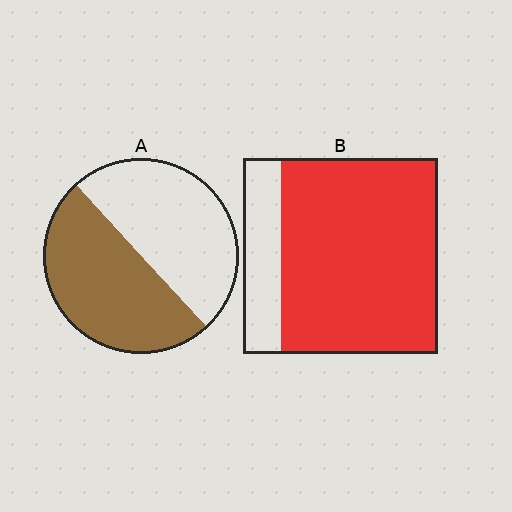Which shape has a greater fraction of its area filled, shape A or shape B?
Shape B.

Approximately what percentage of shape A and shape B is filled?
A is approximately 50% and B is approximately 80%.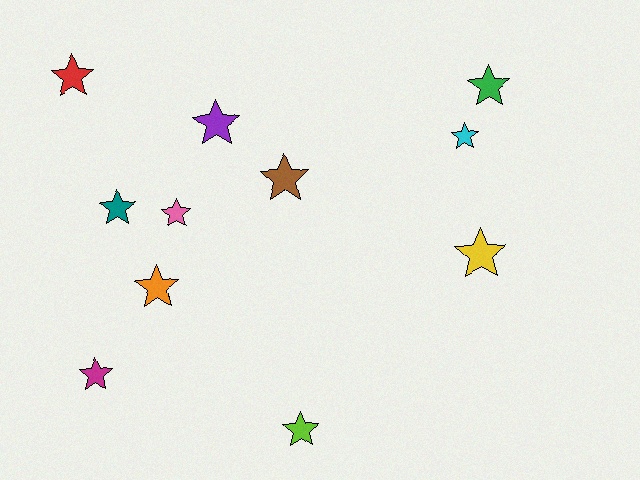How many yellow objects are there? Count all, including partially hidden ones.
There is 1 yellow object.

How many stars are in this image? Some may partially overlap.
There are 11 stars.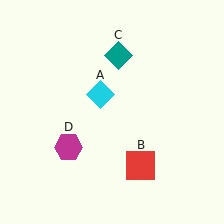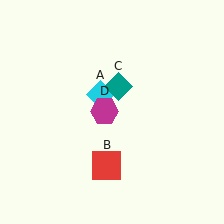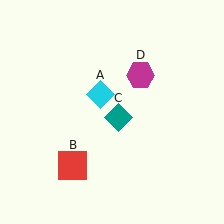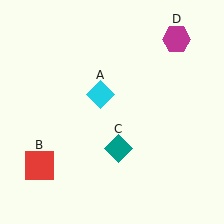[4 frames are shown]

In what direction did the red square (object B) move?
The red square (object B) moved left.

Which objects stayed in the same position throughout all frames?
Cyan diamond (object A) remained stationary.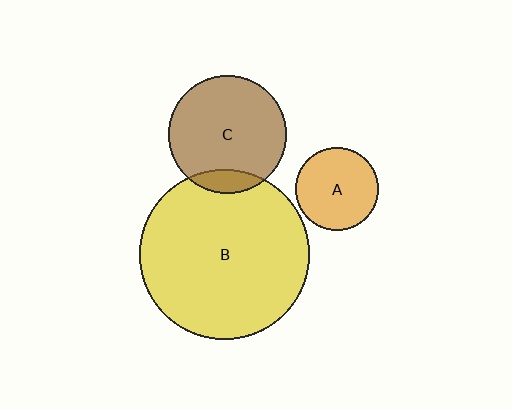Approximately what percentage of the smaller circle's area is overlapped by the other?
Approximately 10%.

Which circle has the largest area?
Circle B (yellow).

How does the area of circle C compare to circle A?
Approximately 2.0 times.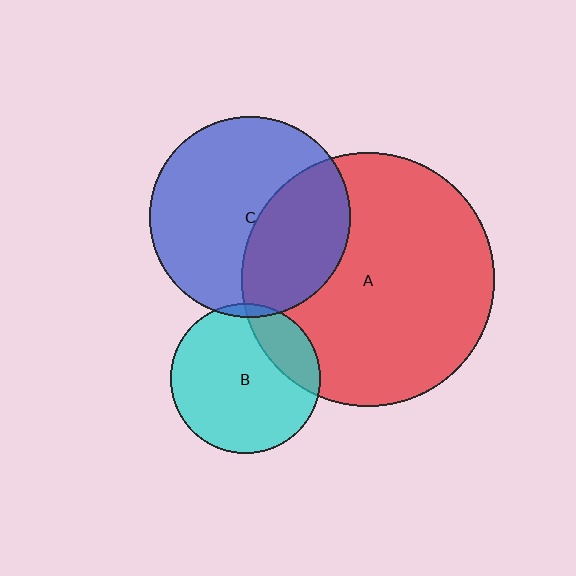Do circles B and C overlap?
Yes.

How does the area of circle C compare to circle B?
Approximately 1.8 times.